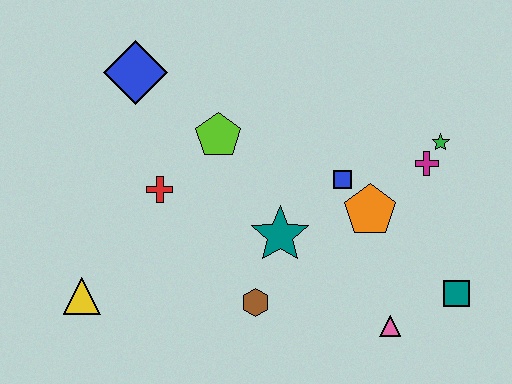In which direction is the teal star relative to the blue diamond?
The teal star is below the blue diamond.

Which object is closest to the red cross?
The lime pentagon is closest to the red cross.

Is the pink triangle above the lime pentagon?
No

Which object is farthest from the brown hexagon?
The blue diamond is farthest from the brown hexagon.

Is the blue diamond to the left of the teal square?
Yes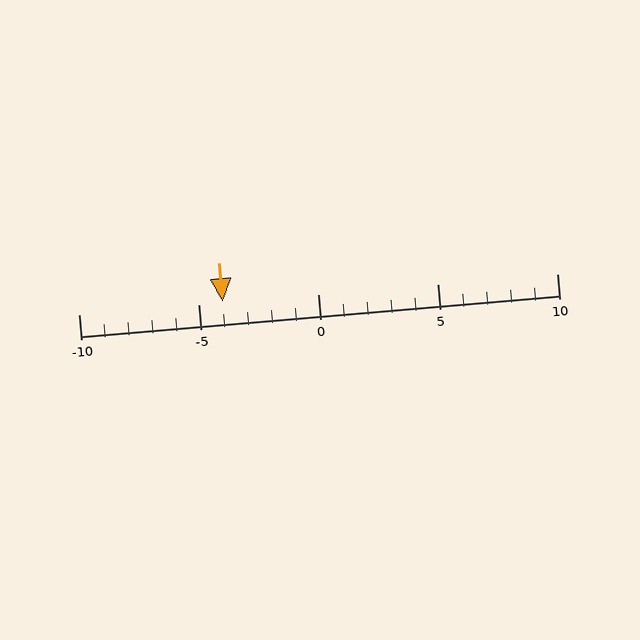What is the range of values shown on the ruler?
The ruler shows values from -10 to 10.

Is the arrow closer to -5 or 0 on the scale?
The arrow is closer to -5.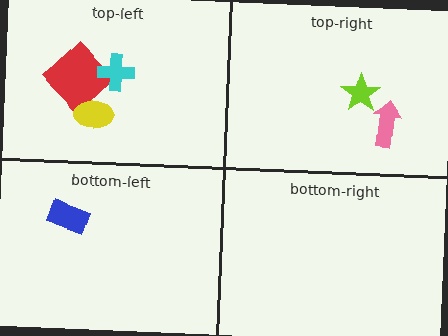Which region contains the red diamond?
The top-left region.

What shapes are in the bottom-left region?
The blue rectangle.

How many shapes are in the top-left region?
3.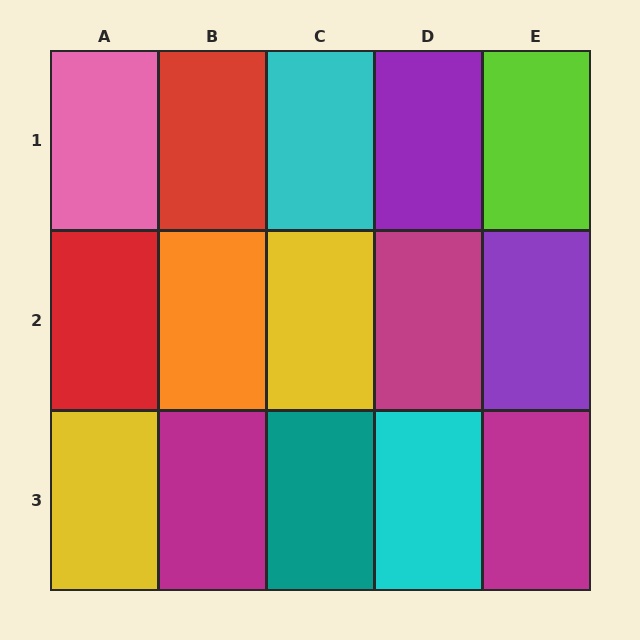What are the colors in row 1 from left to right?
Pink, red, cyan, purple, lime.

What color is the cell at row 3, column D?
Cyan.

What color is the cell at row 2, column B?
Orange.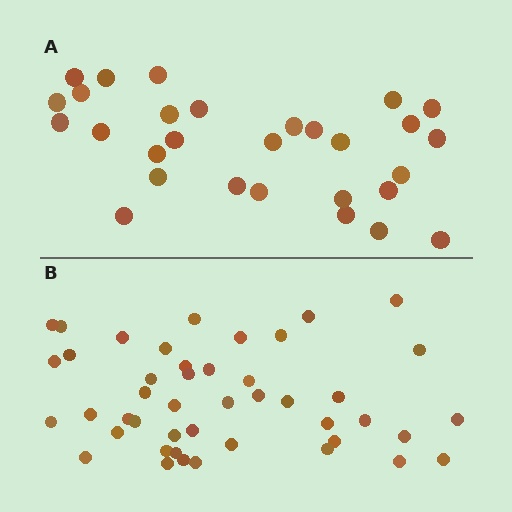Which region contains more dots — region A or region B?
Region B (the bottom region) has more dots.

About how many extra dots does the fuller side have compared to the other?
Region B has approximately 15 more dots than region A.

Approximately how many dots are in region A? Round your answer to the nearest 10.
About 30 dots. (The exact count is 29, which rounds to 30.)